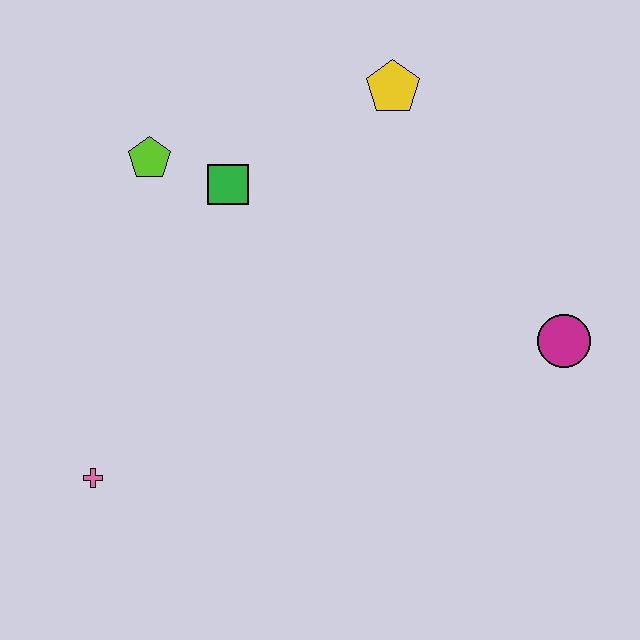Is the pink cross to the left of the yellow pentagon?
Yes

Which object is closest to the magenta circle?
The yellow pentagon is closest to the magenta circle.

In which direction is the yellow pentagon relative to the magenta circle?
The yellow pentagon is above the magenta circle.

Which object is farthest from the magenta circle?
The pink cross is farthest from the magenta circle.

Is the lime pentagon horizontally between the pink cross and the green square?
Yes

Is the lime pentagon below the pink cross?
No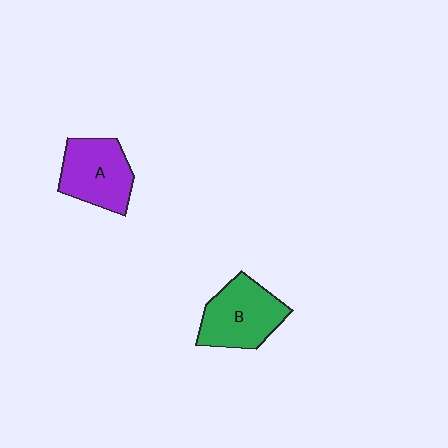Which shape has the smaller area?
Shape A (purple).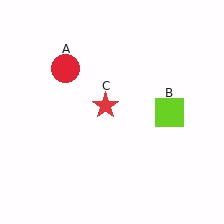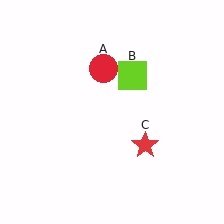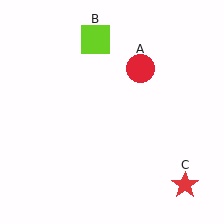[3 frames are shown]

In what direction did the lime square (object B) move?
The lime square (object B) moved up and to the left.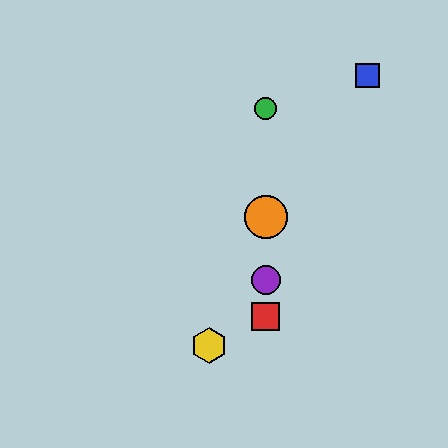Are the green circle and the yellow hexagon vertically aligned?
No, the green circle is at x≈266 and the yellow hexagon is at x≈209.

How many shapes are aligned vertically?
4 shapes (the red square, the green circle, the purple circle, the orange circle) are aligned vertically.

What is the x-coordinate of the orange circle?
The orange circle is at x≈266.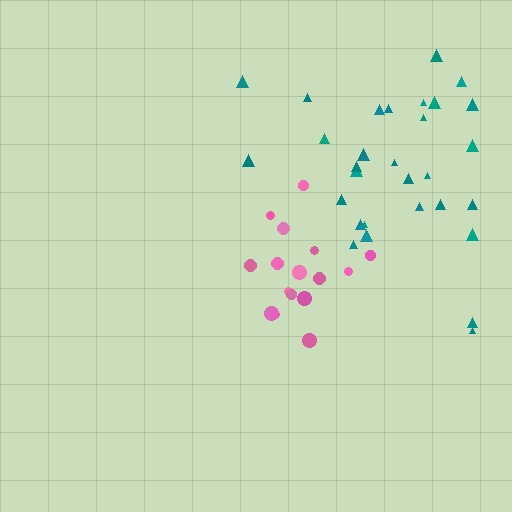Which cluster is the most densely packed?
Pink.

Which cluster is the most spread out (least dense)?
Teal.